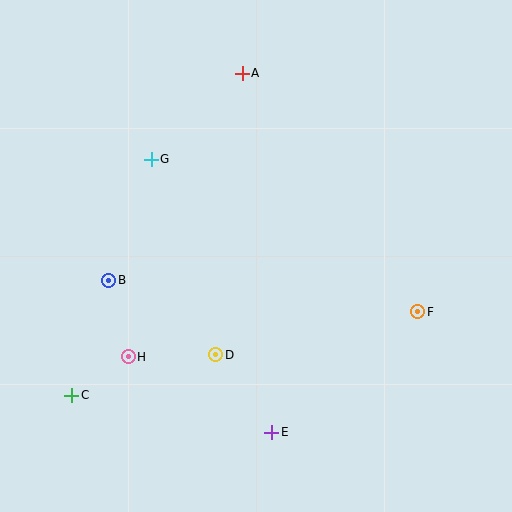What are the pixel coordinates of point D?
Point D is at (216, 355).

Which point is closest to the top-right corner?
Point A is closest to the top-right corner.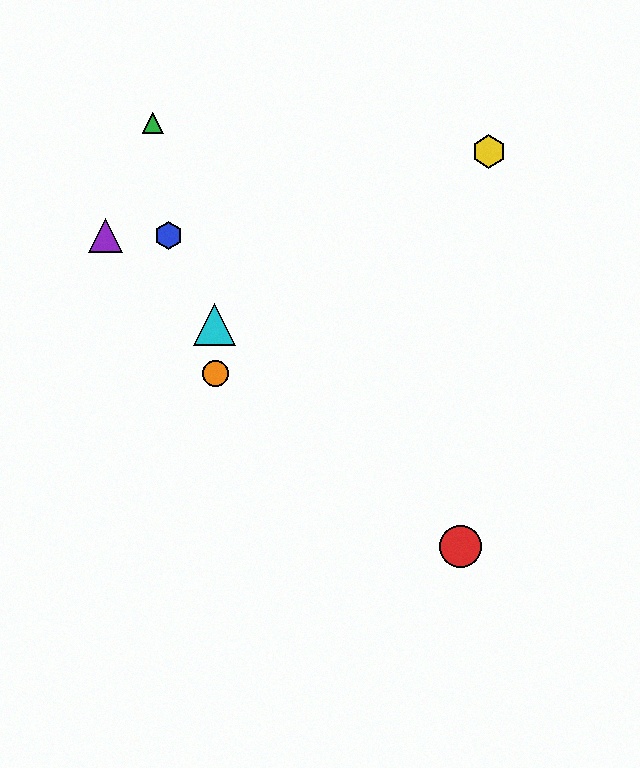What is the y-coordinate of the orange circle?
The orange circle is at y≈374.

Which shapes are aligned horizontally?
The blue hexagon, the purple triangle are aligned horizontally.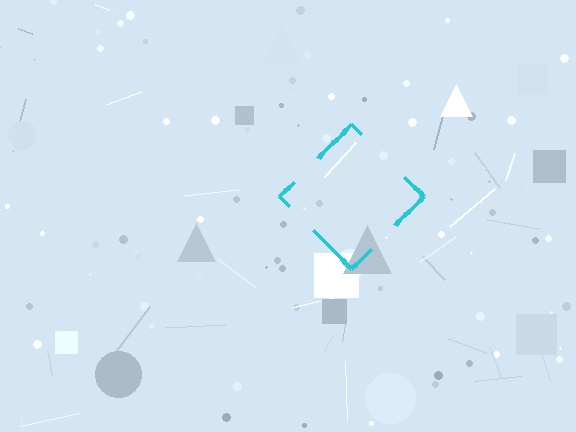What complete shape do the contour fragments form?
The contour fragments form a diamond.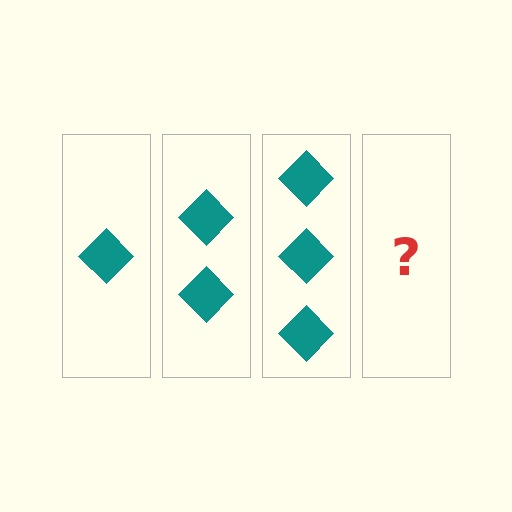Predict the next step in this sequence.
The next step is 4 diamonds.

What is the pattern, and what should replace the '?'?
The pattern is that each step adds one more diamond. The '?' should be 4 diamonds.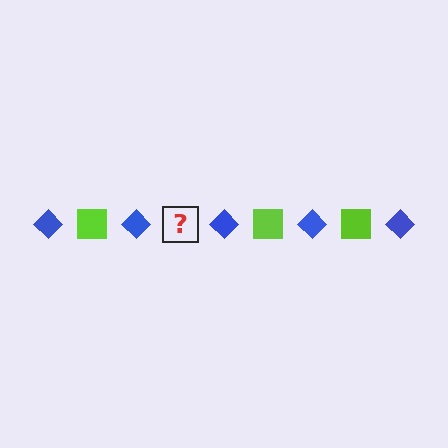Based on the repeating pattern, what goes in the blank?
The blank should be a lime square.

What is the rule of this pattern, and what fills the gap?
The rule is that the pattern alternates between blue diamond and lime square. The gap should be filled with a lime square.